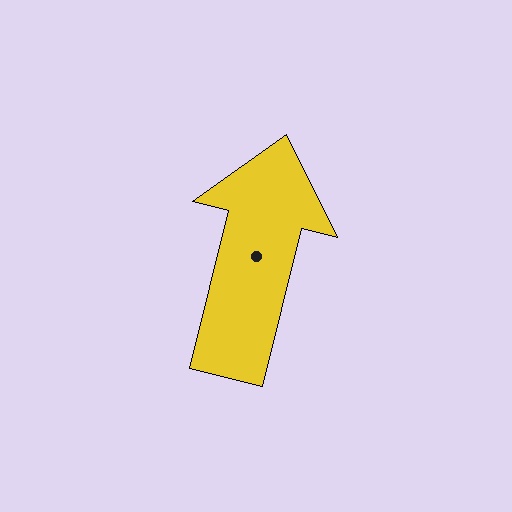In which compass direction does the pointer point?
North.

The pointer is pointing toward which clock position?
Roughly 12 o'clock.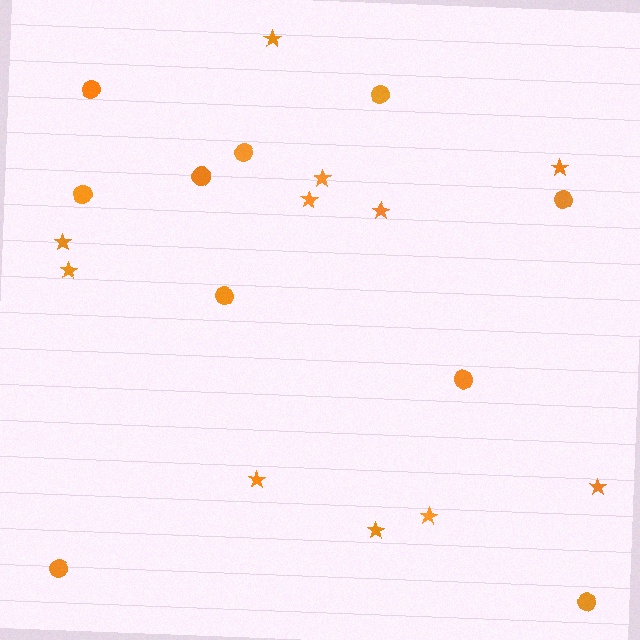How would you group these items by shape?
There are 2 groups: one group of circles (10) and one group of stars (11).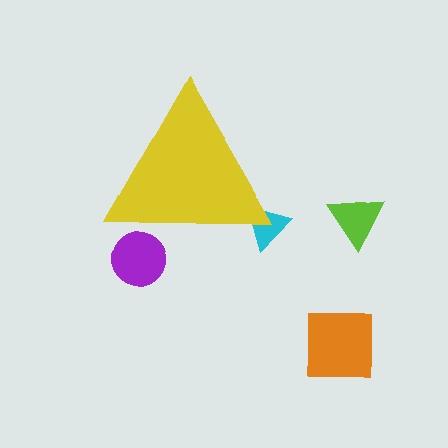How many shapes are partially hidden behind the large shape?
2 shapes are partially hidden.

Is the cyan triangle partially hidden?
Yes, the cyan triangle is partially hidden behind the yellow triangle.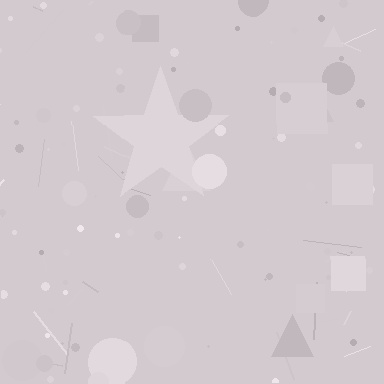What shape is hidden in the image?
A star is hidden in the image.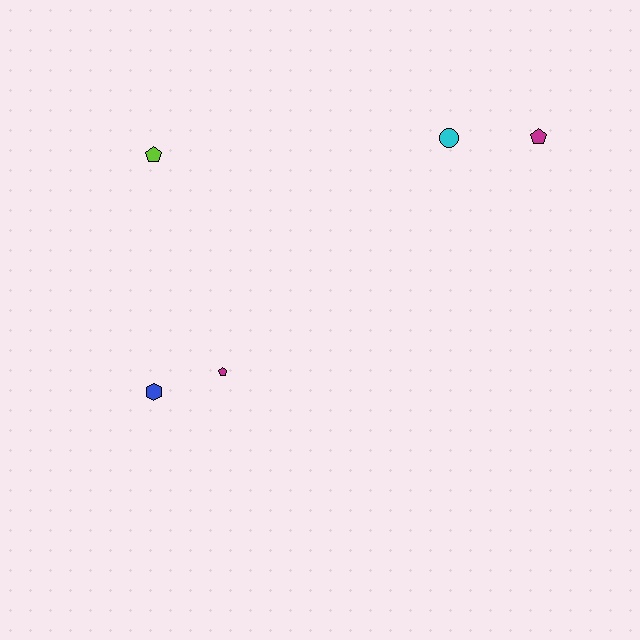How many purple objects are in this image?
There are no purple objects.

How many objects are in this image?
There are 5 objects.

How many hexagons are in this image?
There is 1 hexagon.